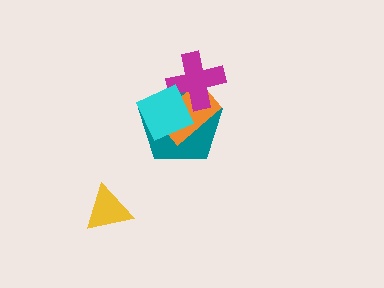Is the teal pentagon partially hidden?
Yes, it is partially covered by another shape.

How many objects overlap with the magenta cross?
3 objects overlap with the magenta cross.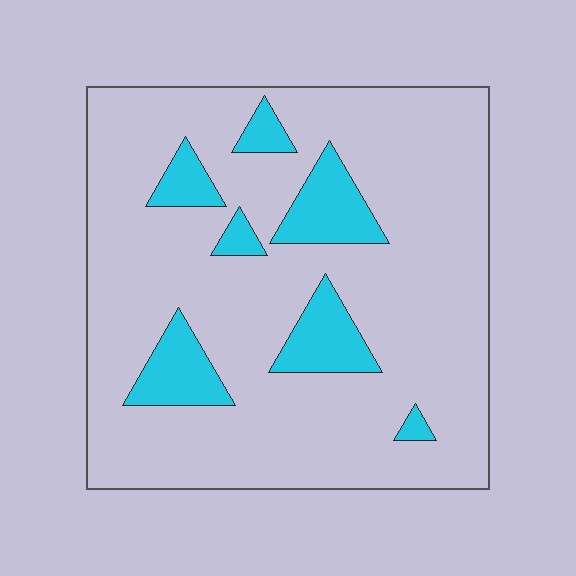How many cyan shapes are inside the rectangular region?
7.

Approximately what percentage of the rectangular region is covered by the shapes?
Approximately 15%.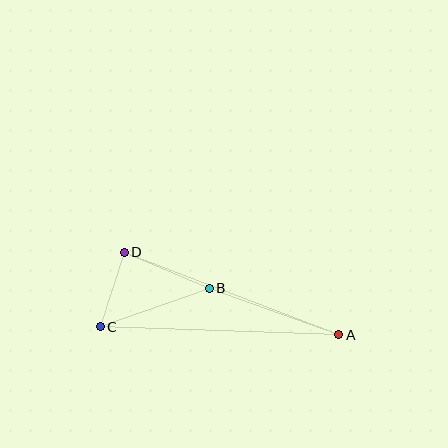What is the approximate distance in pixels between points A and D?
The distance between A and D is approximately 230 pixels.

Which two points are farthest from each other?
Points A and C are farthest from each other.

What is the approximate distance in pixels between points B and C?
The distance between B and C is approximately 115 pixels.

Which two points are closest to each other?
Points C and D are closest to each other.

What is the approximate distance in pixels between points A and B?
The distance between A and B is approximately 138 pixels.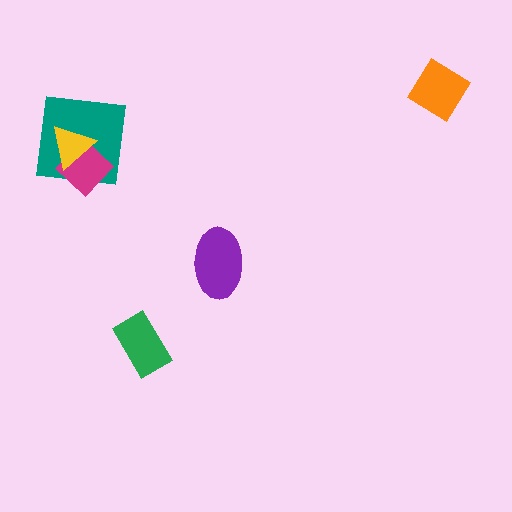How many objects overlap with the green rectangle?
0 objects overlap with the green rectangle.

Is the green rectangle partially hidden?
No, no other shape covers it.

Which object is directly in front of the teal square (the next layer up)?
The magenta diamond is directly in front of the teal square.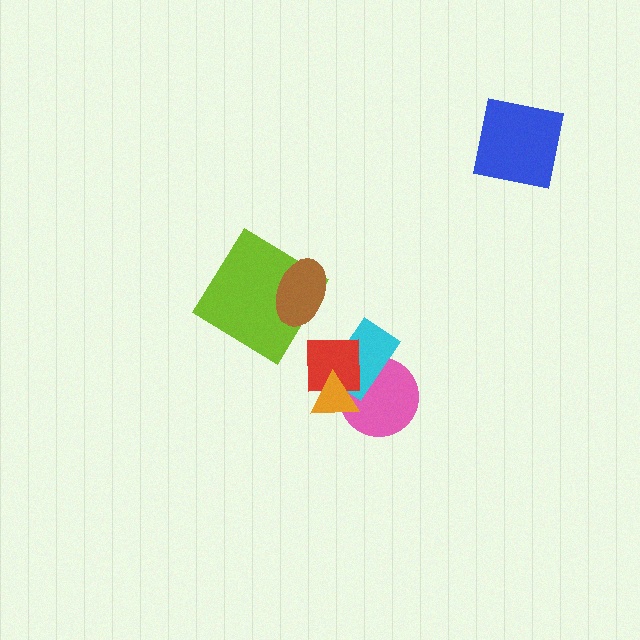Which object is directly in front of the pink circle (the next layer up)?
The cyan rectangle is directly in front of the pink circle.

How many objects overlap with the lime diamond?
1 object overlaps with the lime diamond.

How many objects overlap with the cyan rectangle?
3 objects overlap with the cyan rectangle.